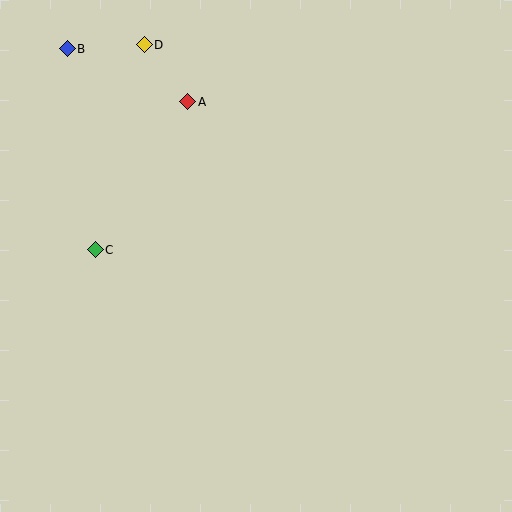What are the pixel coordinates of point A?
Point A is at (188, 102).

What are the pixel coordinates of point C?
Point C is at (95, 250).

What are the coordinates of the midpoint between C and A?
The midpoint between C and A is at (141, 176).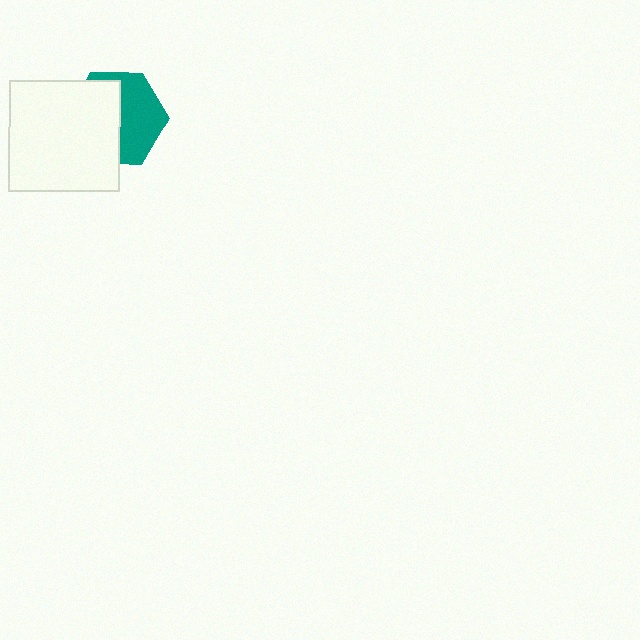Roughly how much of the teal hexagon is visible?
About half of it is visible (roughly 48%).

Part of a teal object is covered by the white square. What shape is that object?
It is a hexagon.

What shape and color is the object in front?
The object in front is a white square.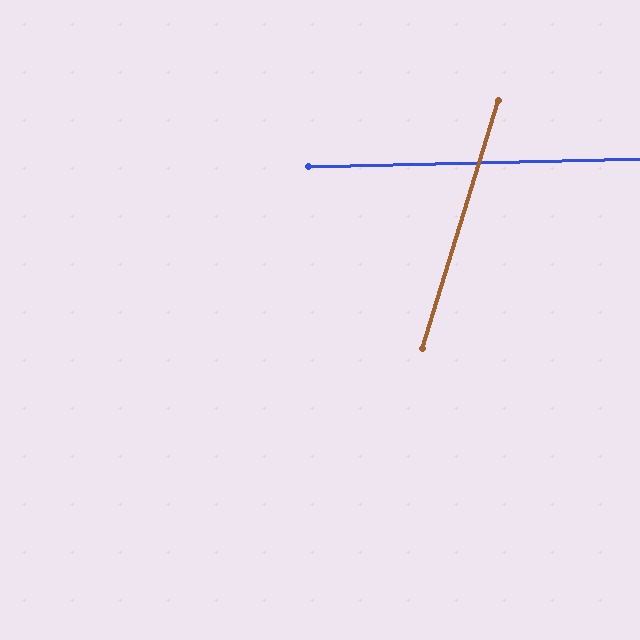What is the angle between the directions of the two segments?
Approximately 72 degrees.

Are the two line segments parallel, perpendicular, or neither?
Neither parallel nor perpendicular — they differ by about 72°.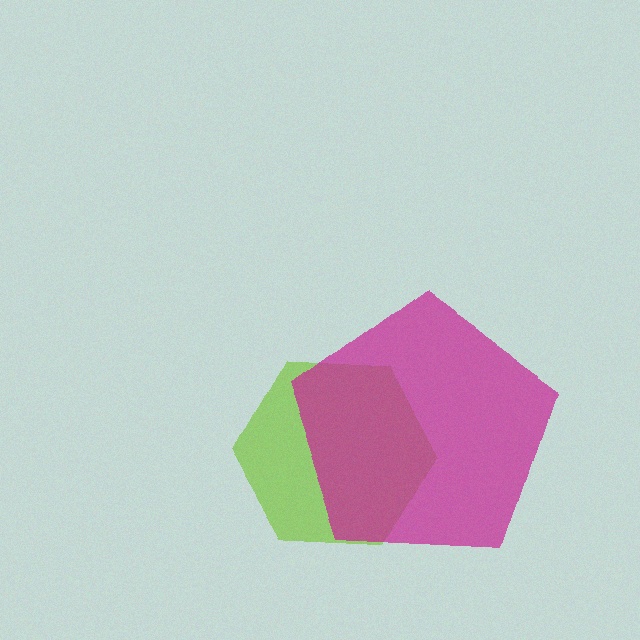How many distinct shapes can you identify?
There are 2 distinct shapes: a lime hexagon, a magenta pentagon.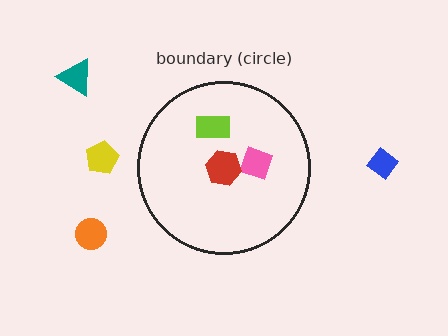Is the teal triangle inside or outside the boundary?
Outside.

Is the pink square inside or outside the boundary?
Inside.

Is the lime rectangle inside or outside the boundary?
Inside.